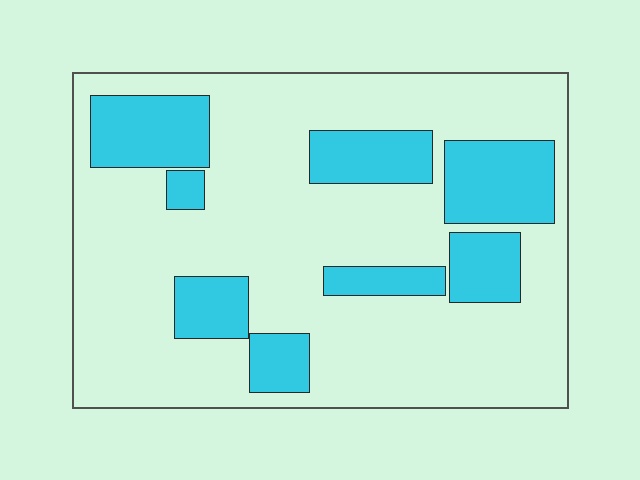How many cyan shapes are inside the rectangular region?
8.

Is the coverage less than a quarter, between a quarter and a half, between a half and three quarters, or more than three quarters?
Between a quarter and a half.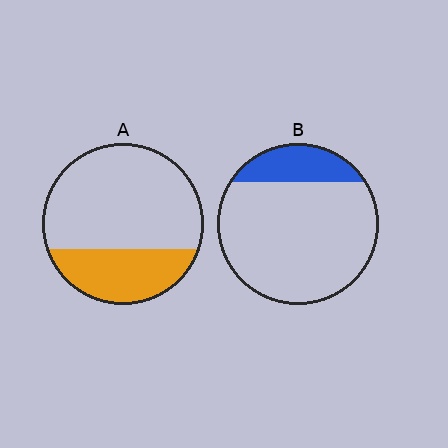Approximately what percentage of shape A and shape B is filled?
A is approximately 30% and B is approximately 20%.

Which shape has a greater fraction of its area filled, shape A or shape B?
Shape A.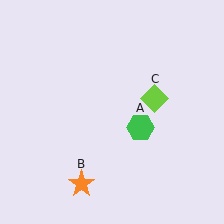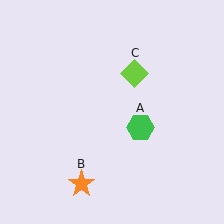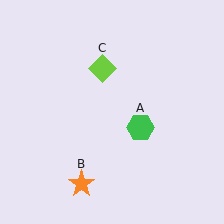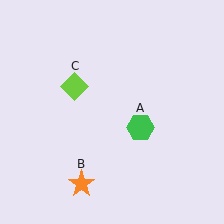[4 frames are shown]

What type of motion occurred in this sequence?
The lime diamond (object C) rotated counterclockwise around the center of the scene.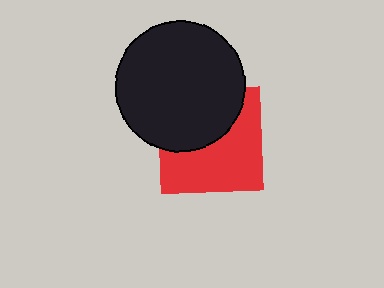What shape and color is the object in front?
The object in front is a black circle.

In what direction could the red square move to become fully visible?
The red square could move down. That would shift it out from behind the black circle entirely.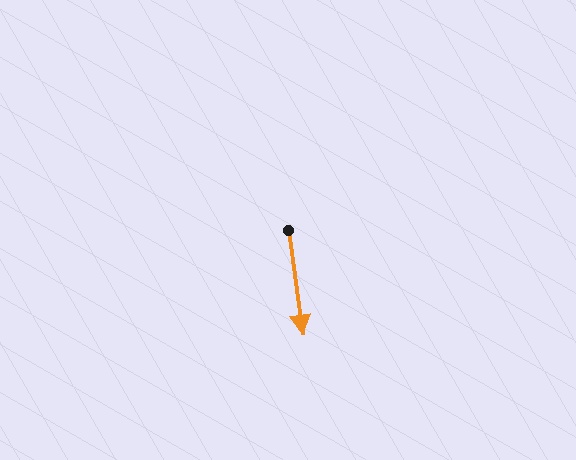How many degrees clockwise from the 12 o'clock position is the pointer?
Approximately 172 degrees.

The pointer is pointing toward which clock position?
Roughly 6 o'clock.